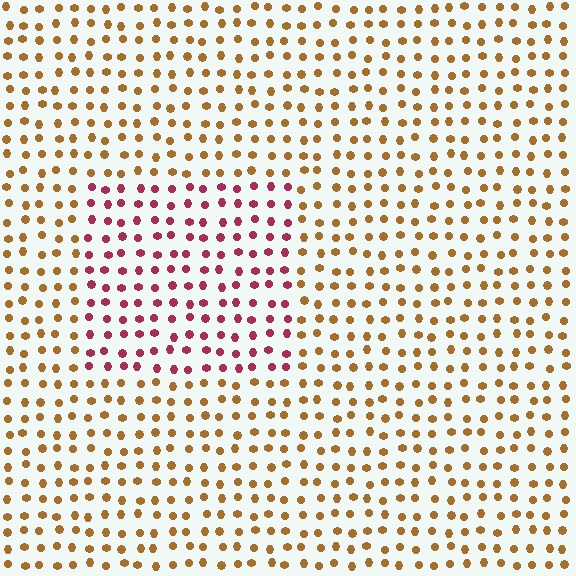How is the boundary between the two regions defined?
The boundary is defined purely by a slight shift in hue (about 54 degrees). Spacing, size, and orientation are identical on both sides.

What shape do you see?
I see a rectangle.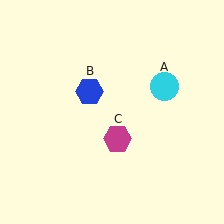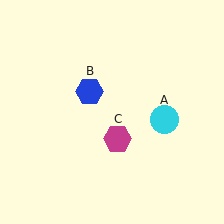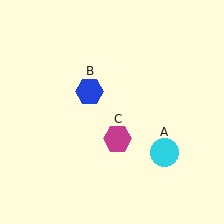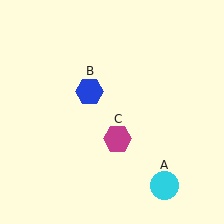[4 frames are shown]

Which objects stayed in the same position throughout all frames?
Blue hexagon (object B) and magenta hexagon (object C) remained stationary.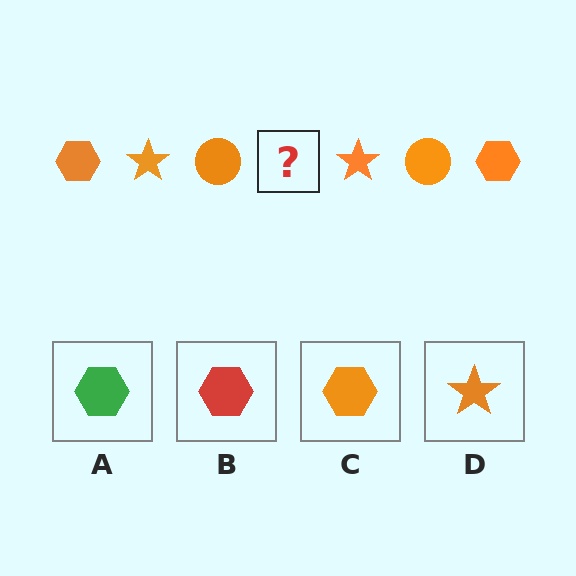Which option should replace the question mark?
Option C.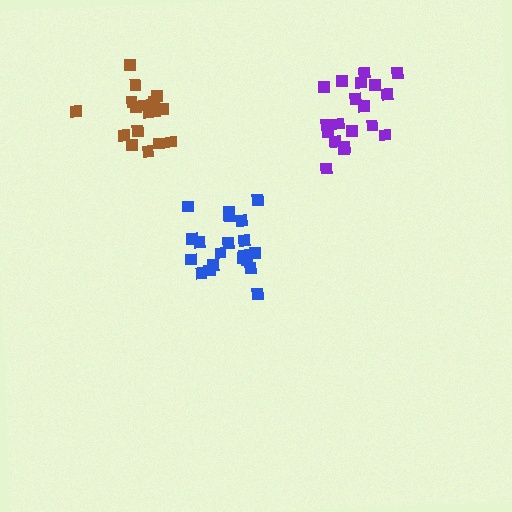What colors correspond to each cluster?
The clusters are colored: brown, blue, purple.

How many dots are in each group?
Group 1: 19 dots, Group 2: 20 dots, Group 3: 19 dots (58 total).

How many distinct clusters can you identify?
There are 3 distinct clusters.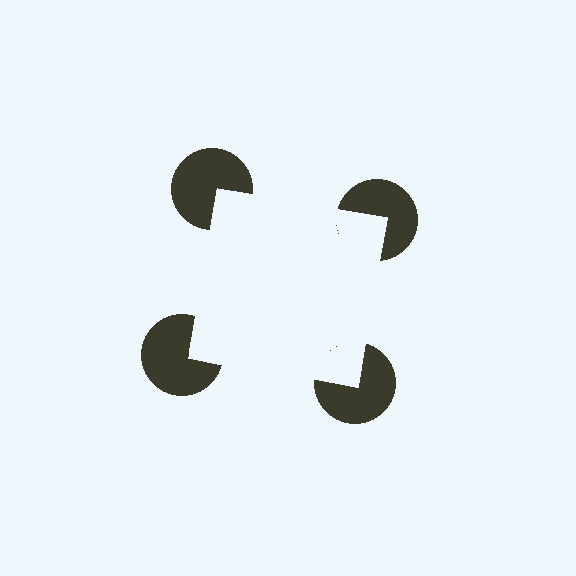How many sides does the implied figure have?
4 sides.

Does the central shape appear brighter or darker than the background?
It typically appears slightly brighter than the background, even though no actual brightness change is drawn.